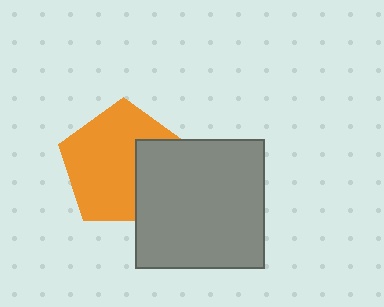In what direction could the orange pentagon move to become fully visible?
The orange pentagon could move left. That would shift it out from behind the gray square entirely.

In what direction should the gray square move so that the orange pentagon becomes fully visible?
The gray square should move right. That is the shortest direction to clear the overlap and leave the orange pentagon fully visible.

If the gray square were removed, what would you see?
You would see the complete orange pentagon.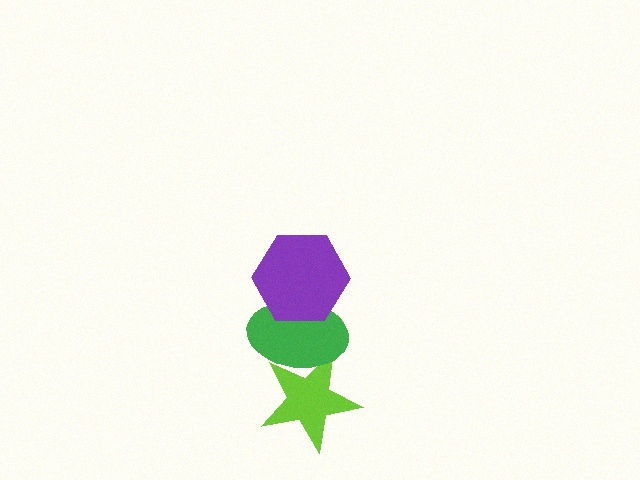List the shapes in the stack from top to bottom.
From top to bottom: the purple hexagon, the green ellipse, the lime star.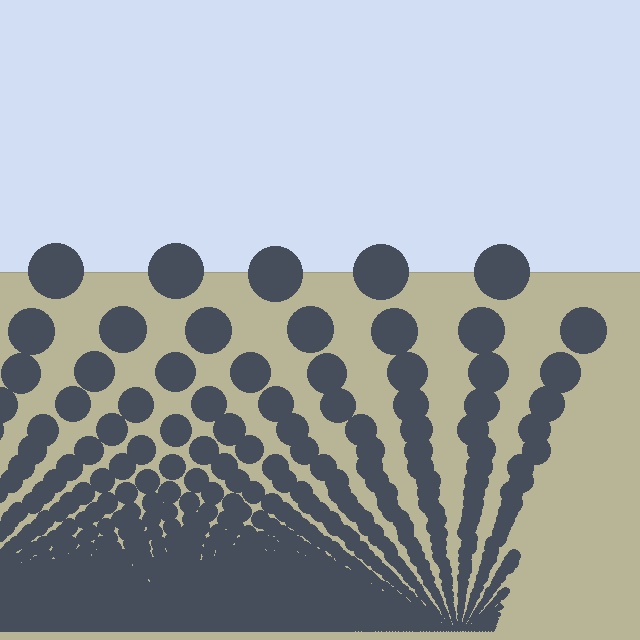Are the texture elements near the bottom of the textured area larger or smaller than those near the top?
Smaller. The gradient is inverted — elements near the bottom are smaller and denser.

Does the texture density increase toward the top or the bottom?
Density increases toward the bottom.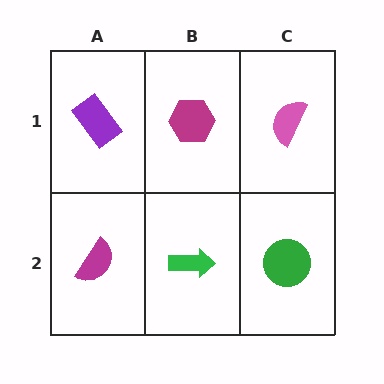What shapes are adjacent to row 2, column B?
A magenta hexagon (row 1, column B), a magenta semicircle (row 2, column A), a green circle (row 2, column C).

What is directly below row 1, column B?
A green arrow.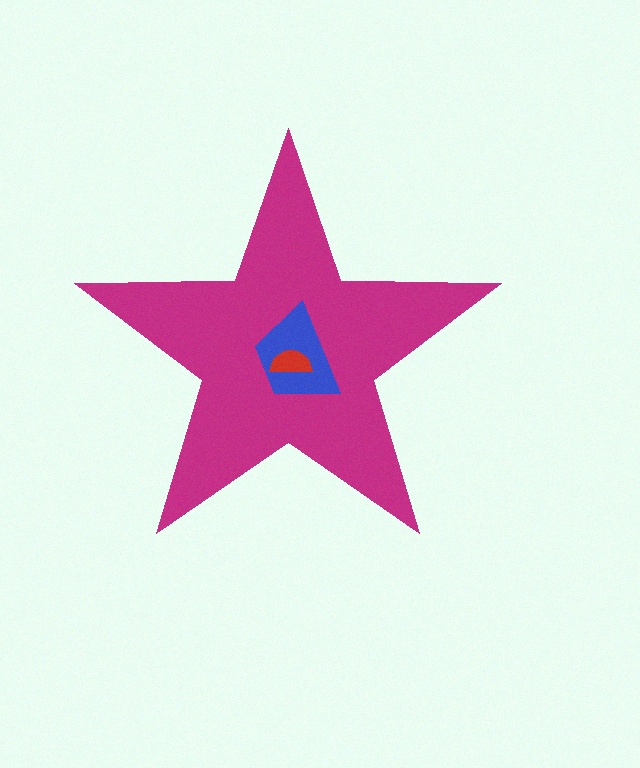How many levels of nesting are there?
3.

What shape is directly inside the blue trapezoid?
The red semicircle.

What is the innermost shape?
The red semicircle.